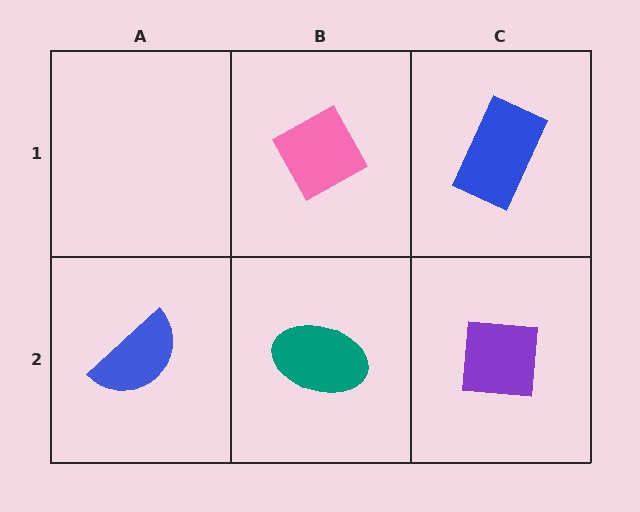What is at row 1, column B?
A pink diamond.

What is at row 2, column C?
A purple square.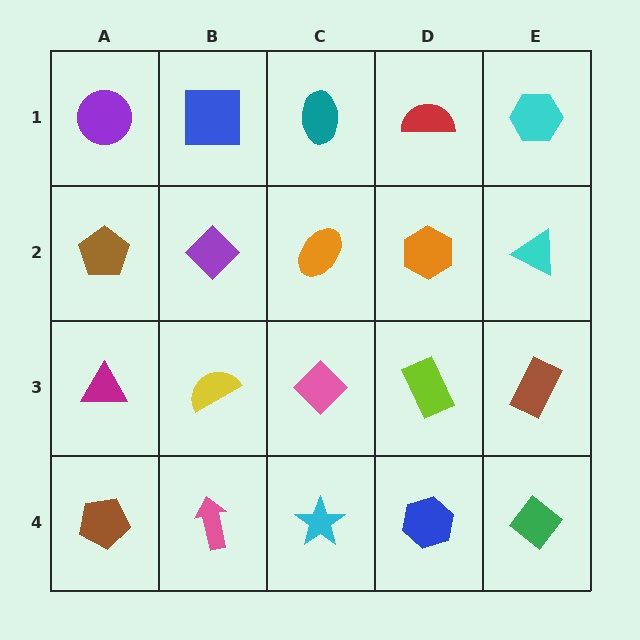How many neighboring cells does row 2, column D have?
4.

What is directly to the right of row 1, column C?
A red semicircle.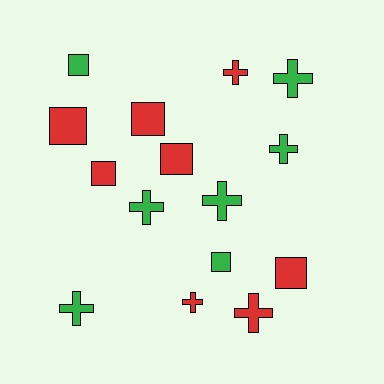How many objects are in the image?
There are 15 objects.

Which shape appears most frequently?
Cross, with 8 objects.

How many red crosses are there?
There are 3 red crosses.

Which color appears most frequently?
Red, with 8 objects.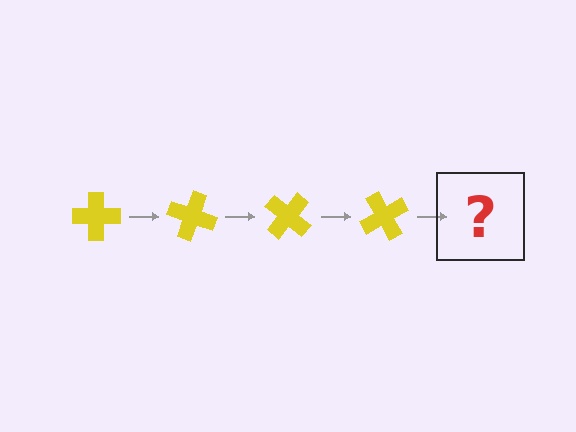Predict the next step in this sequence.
The next step is a yellow cross rotated 80 degrees.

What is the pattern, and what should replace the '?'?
The pattern is that the cross rotates 20 degrees each step. The '?' should be a yellow cross rotated 80 degrees.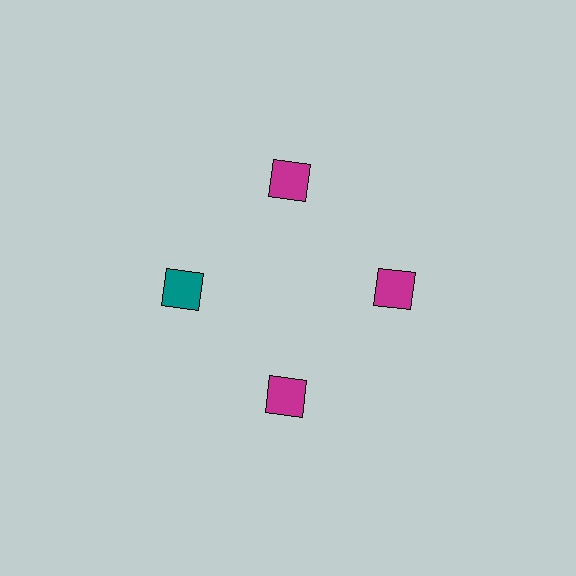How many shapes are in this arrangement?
There are 4 shapes arranged in a ring pattern.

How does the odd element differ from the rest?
It has a different color: teal instead of magenta.